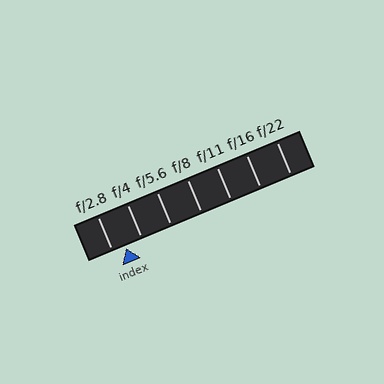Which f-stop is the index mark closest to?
The index mark is closest to f/2.8.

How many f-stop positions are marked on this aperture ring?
There are 7 f-stop positions marked.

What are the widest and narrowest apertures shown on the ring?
The widest aperture shown is f/2.8 and the narrowest is f/22.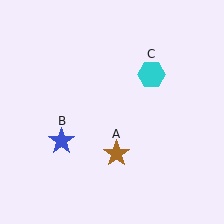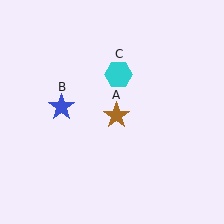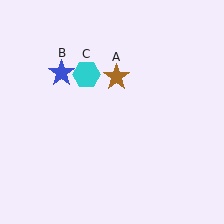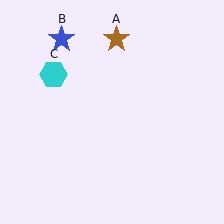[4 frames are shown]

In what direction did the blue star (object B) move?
The blue star (object B) moved up.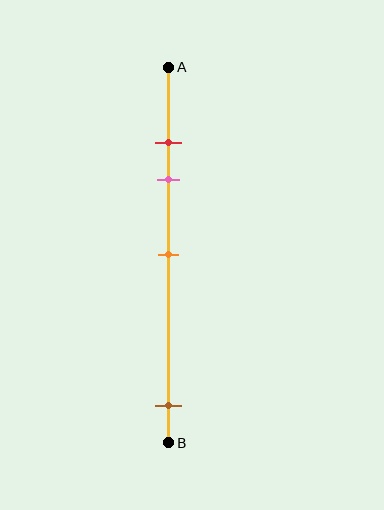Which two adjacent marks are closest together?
The red and pink marks are the closest adjacent pair.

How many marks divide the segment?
There are 4 marks dividing the segment.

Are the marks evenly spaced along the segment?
No, the marks are not evenly spaced.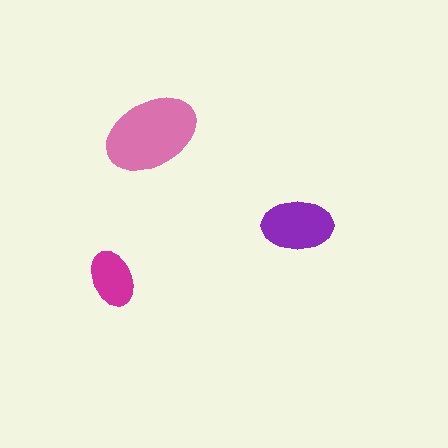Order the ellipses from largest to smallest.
the pink one, the purple one, the magenta one.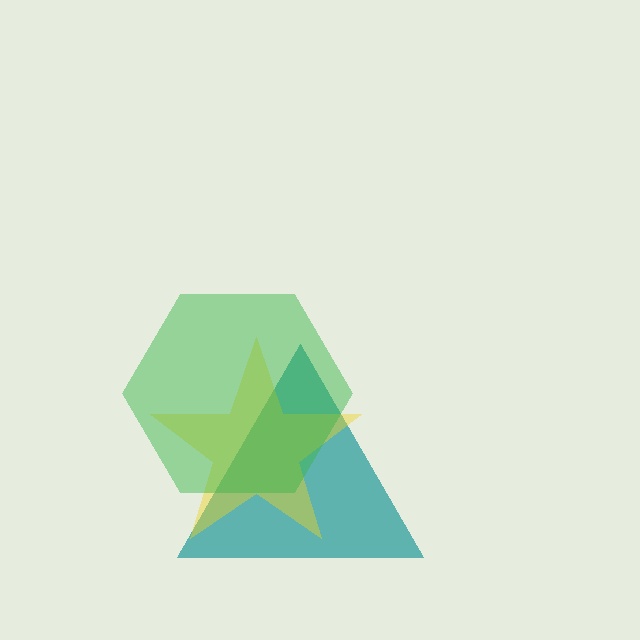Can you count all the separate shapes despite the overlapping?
Yes, there are 3 separate shapes.